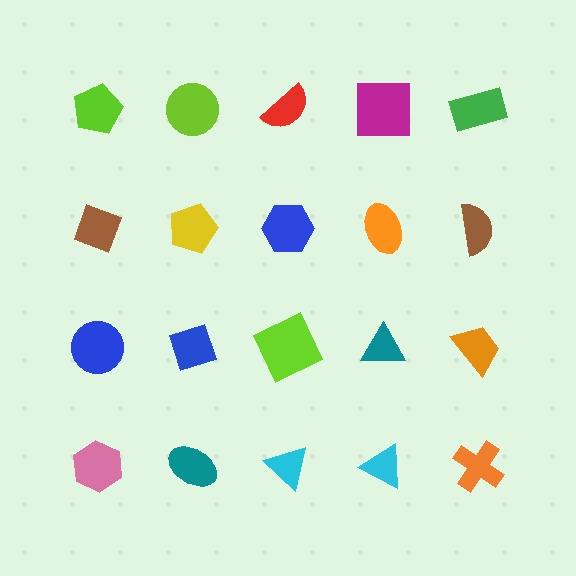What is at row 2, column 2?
A yellow pentagon.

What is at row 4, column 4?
A cyan triangle.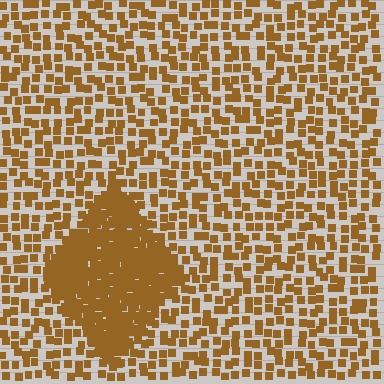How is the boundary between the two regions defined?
The boundary is defined by a change in element density (approximately 2.8x ratio). All elements are the same color, size, and shape.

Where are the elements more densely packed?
The elements are more densely packed inside the diamond boundary.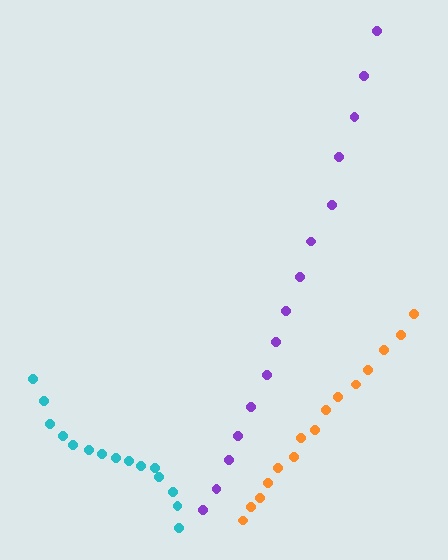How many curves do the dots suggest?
There are 3 distinct paths.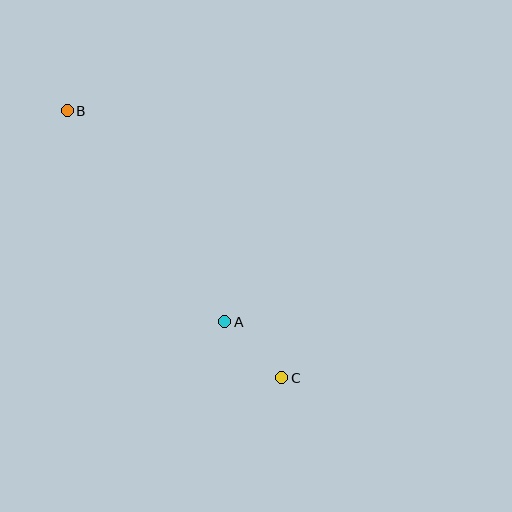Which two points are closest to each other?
Points A and C are closest to each other.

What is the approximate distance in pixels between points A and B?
The distance between A and B is approximately 263 pixels.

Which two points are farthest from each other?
Points B and C are farthest from each other.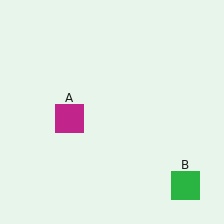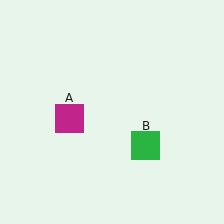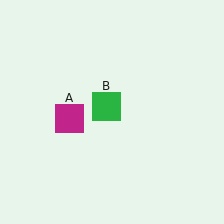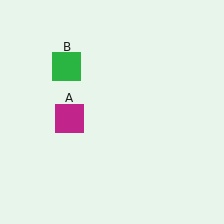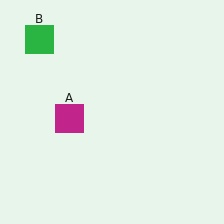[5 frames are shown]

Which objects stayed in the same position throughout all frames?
Magenta square (object A) remained stationary.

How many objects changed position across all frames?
1 object changed position: green square (object B).